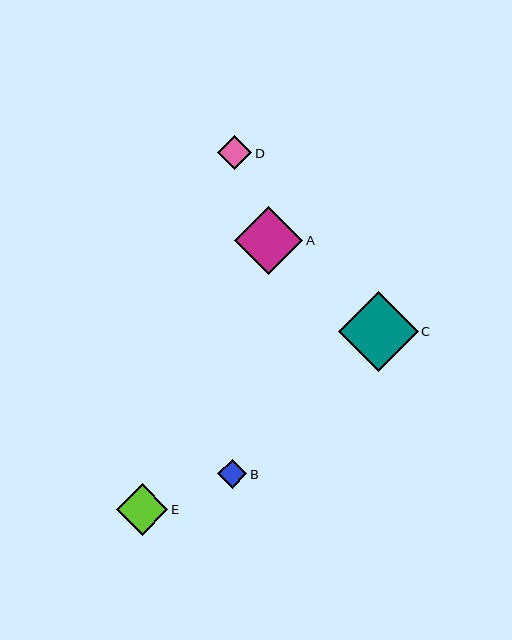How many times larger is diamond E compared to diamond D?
Diamond E is approximately 1.5 times the size of diamond D.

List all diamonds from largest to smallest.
From largest to smallest: C, A, E, D, B.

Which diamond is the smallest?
Diamond B is the smallest with a size of approximately 29 pixels.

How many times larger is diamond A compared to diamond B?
Diamond A is approximately 2.4 times the size of diamond B.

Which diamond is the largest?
Diamond C is the largest with a size of approximately 80 pixels.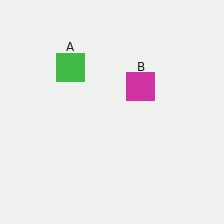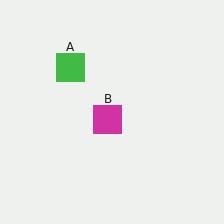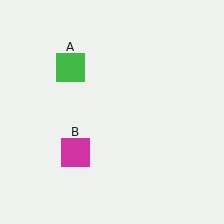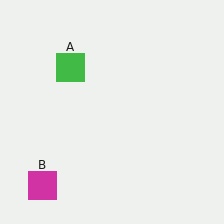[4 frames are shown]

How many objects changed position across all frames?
1 object changed position: magenta square (object B).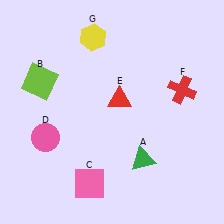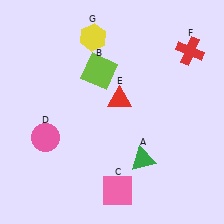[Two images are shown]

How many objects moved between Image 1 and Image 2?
3 objects moved between the two images.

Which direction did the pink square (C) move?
The pink square (C) moved right.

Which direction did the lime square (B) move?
The lime square (B) moved right.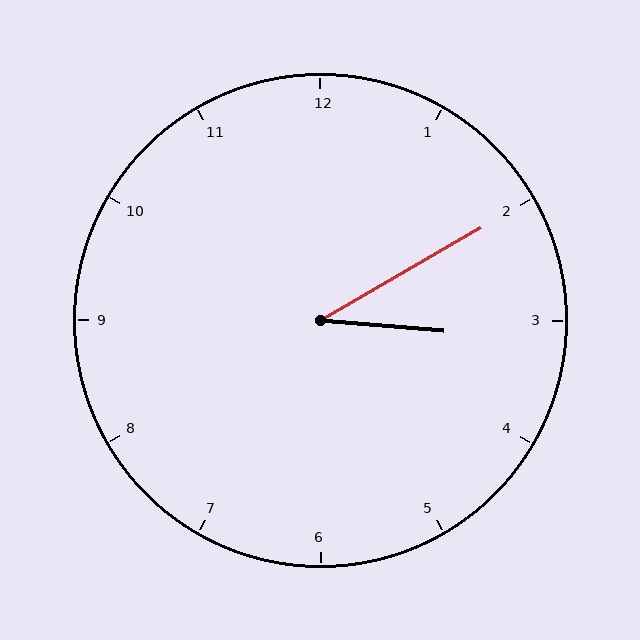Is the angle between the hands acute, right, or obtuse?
It is acute.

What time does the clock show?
3:10.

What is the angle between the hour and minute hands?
Approximately 35 degrees.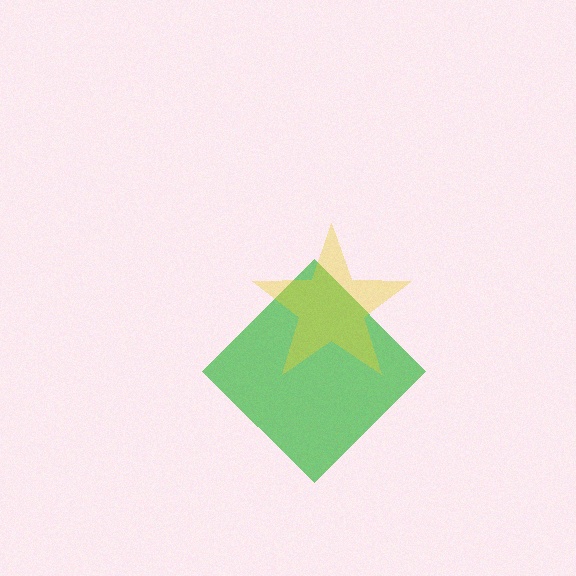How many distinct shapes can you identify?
There are 2 distinct shapes: a green diamond, a yellow star.